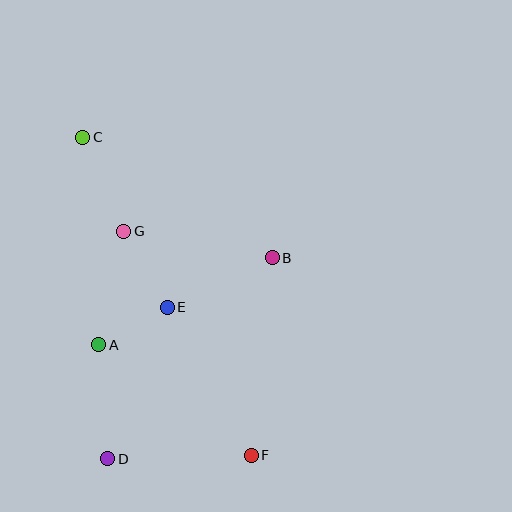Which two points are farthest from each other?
Points C and F are farthest from each other.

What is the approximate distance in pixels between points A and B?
The distance between A and B is approximately 194 pixels.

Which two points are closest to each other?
Points A and E are closest to each other.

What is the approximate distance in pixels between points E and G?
The distance between E and G is approximately 88 pixels.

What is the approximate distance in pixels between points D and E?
The distance between D and E is approximately 163 pixels.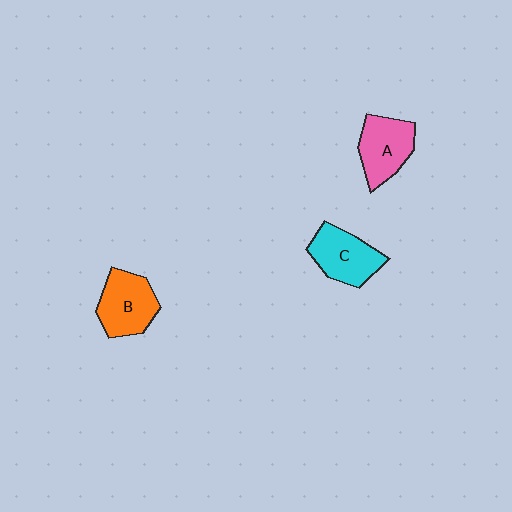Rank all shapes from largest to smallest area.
From largest to smallest: B (orange), C (cyan), A (pink).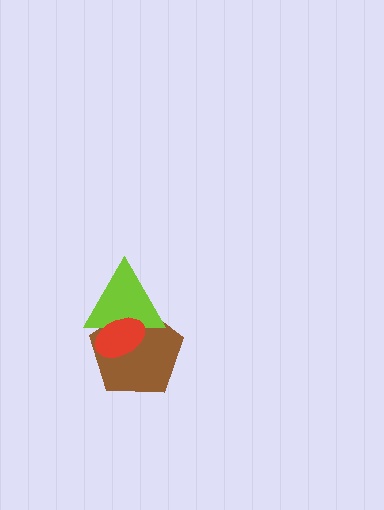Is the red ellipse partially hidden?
No, no other shape covers it.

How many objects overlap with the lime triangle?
2 objects overlap with the lime triangle.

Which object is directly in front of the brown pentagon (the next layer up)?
The lime triangle is directly in front of the brown pentagon.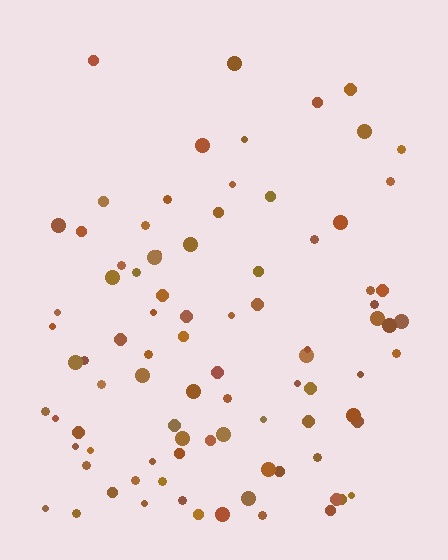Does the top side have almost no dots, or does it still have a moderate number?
Still a moderate number, just noticeably fewer than the bottom.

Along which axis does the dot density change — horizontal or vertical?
Vertical.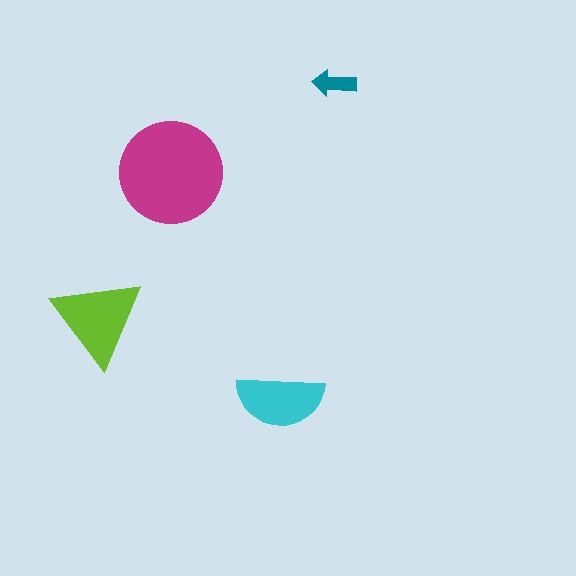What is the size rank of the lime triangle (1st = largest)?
2nd.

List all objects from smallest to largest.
The teal arrow, the cyan semicircle, the lime triangle, the magenta circle.